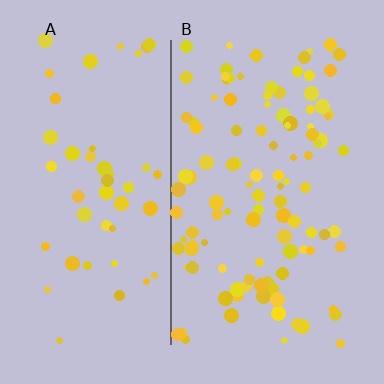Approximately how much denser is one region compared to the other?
Approximately 2.3× — region B over region A.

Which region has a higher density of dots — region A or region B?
B (the right).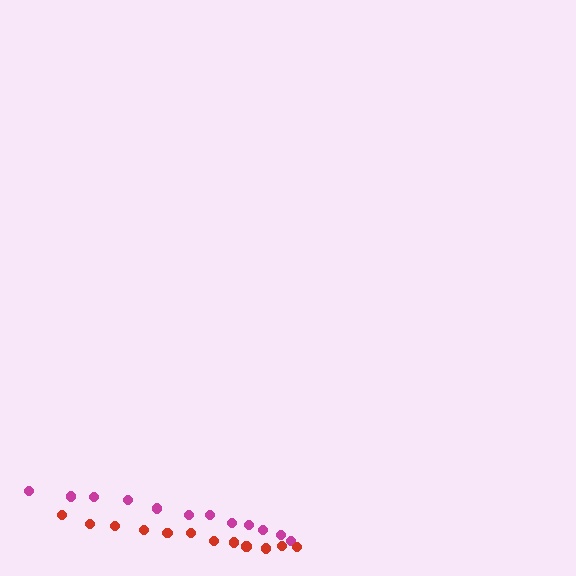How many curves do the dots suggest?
There are 2 distinct paths.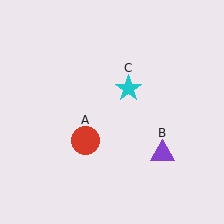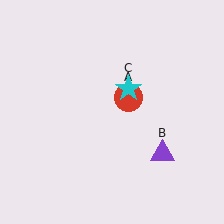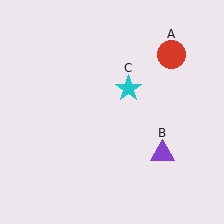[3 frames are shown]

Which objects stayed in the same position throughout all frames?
Purple triangle (object B) and cyan star (object C) remained stationary.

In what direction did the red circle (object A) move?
The red circle (object A) moved up and to the right.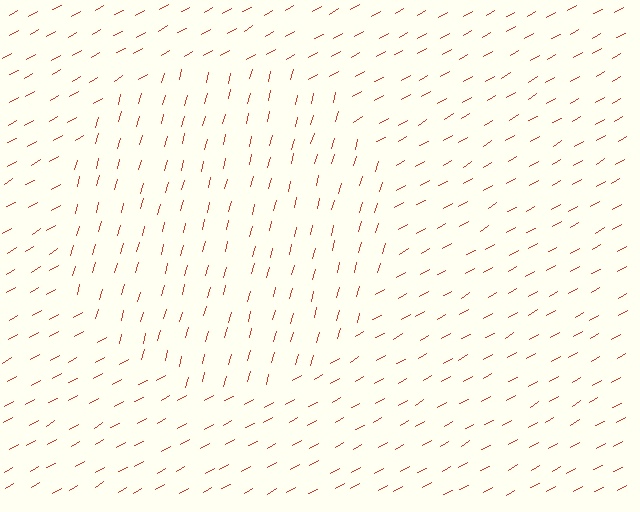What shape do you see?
I see a circle.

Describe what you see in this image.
The image is filled with small red line segments. A circle region in the image has lines oriented differently from the surrounding lines, creating a visible texture boundary.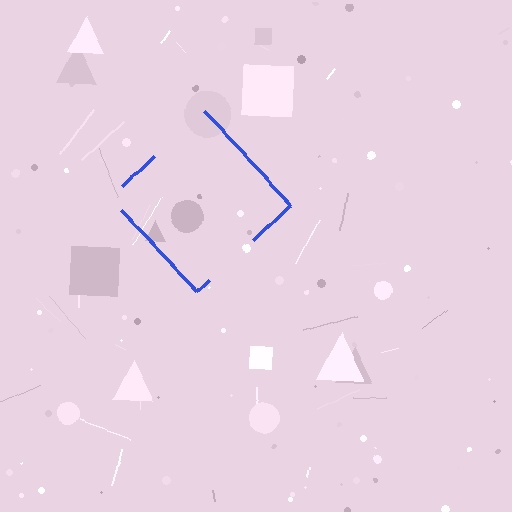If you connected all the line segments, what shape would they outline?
They would outline a diamond.